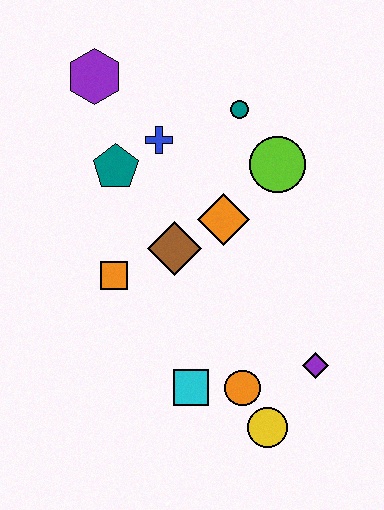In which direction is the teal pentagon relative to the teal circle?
The teal pentagon is to the left of the teal circle.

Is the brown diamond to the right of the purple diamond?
No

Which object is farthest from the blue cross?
The yellow circle is farthest from the blue cross.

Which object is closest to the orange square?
The brown diamond is closest to the orange square.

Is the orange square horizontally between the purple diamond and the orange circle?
No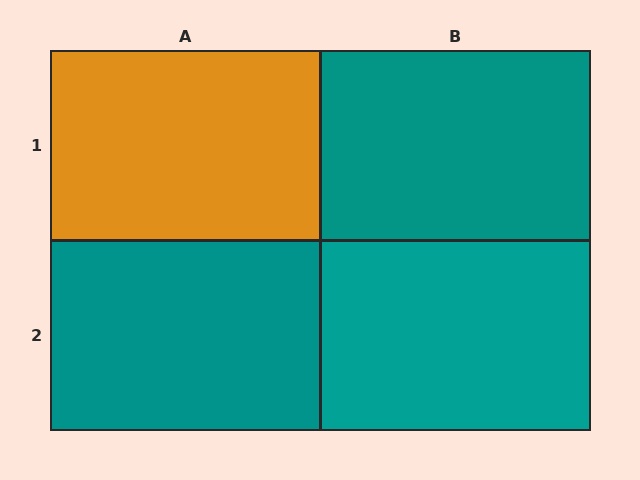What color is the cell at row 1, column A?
Orange.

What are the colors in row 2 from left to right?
Teal, teal.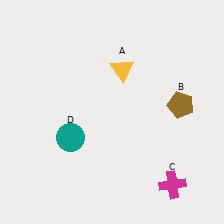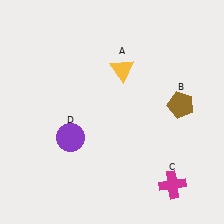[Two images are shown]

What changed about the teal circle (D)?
In Image 1, D is teal. In Image 2, it changed to purple.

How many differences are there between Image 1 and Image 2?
There is 1 difference between the two images.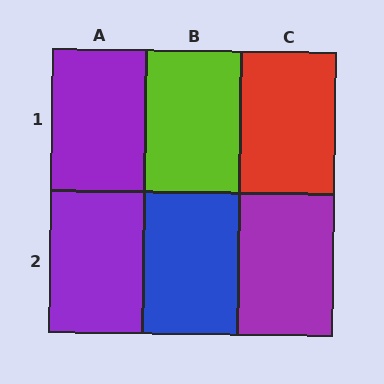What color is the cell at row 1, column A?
Purple.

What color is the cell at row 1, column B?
Lime.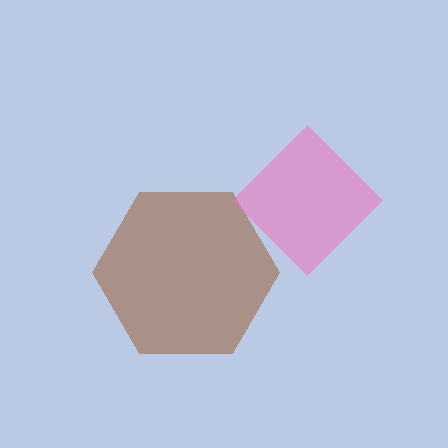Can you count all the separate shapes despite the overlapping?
Yes, there are 2 separate shapes.